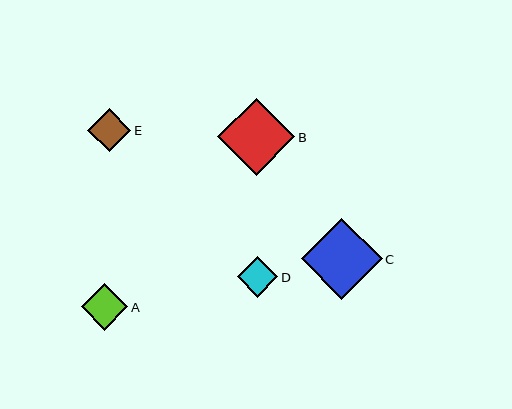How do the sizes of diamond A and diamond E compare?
Diamond A and diamond E are approximately the same size.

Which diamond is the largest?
Diamond C is the largest with a size of approximately 81 pixels.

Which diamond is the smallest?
Diamond D is the smallest with a size of approximately 40 pixels.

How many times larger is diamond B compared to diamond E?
Diamond B is approximately 1.8 times the size of diamond E.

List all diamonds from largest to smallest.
From largest to smallest: C, B, A, E, D.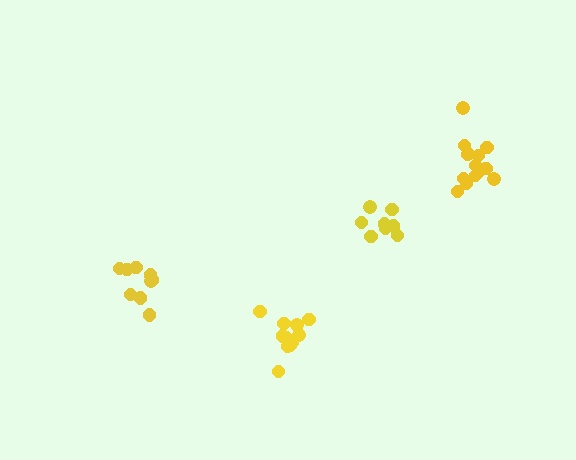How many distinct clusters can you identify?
There are 4 distinct clusters.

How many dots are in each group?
Group 1: 8 dots, Group 2: 14 dots, Group 3: 13 dots, Group 4: 9 dots (44 total).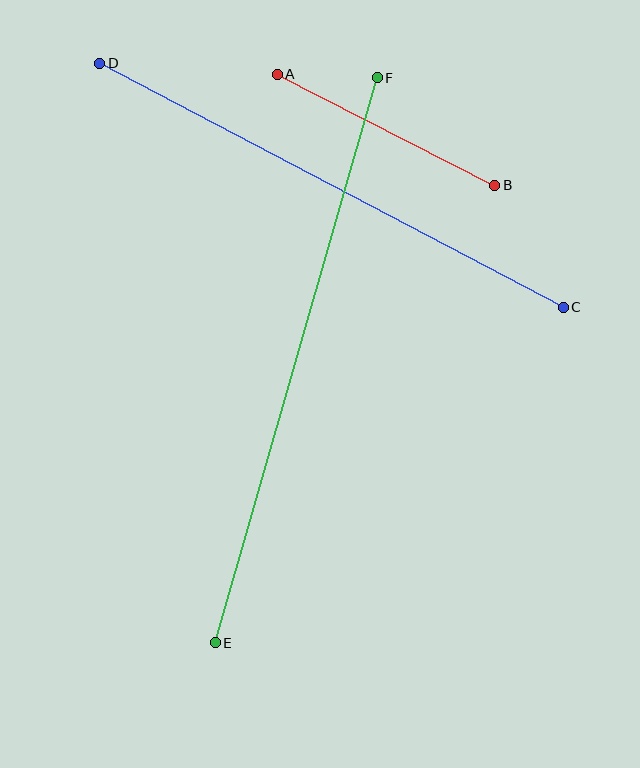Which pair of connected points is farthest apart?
Points E and F are farthest apart.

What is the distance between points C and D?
The distance is approximately 524 pixels.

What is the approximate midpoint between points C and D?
The midpoint is at approximately (332, 185) pixels.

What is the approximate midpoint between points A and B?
The midpoint is at approximately (386, 130) pixels.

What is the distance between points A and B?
The distance is approximately 244 pixels.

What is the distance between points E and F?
The distance is approximately 588 pixels.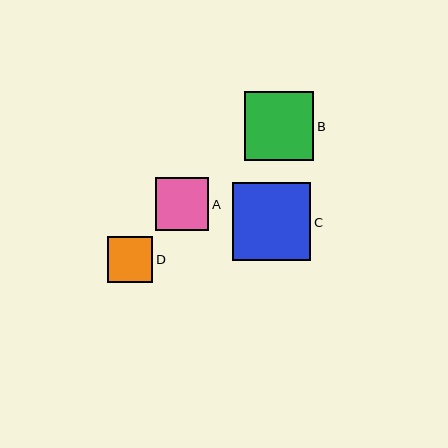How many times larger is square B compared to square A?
Square B is approximately 1.3 times the size of square A.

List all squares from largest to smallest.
From largest to smallest: C, B, A, D.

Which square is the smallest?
Square D is the smallest with a size of approximately 46 pixels.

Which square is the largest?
Square C is the largest with a size of approximately 78 pixels.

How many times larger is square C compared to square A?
Square C is approximately 1.5 times the size of square A.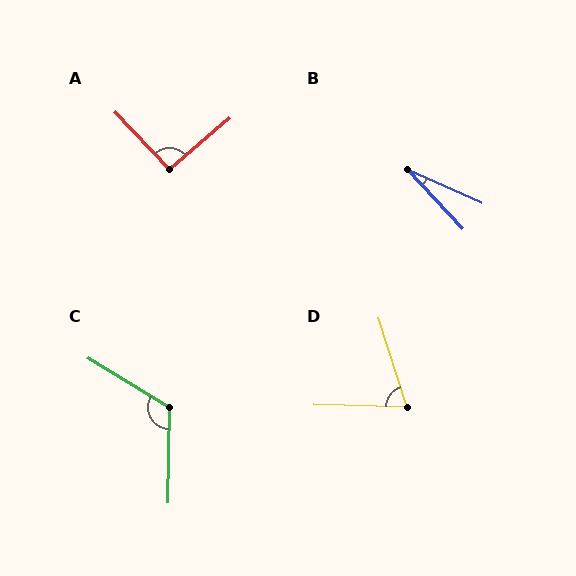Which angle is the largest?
C, at approximately 121 degrees.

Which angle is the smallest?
B, at approximately 23 degrees.